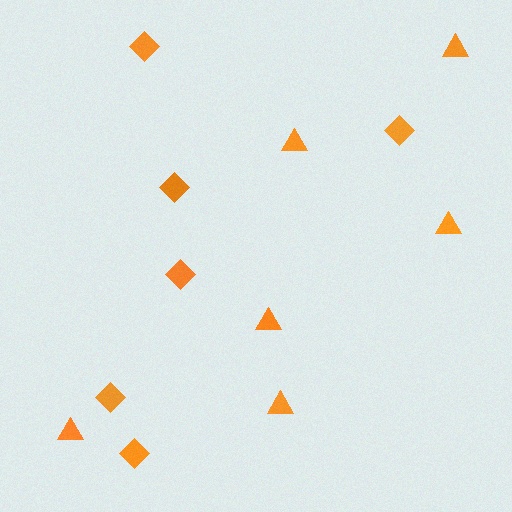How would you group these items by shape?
There are 2 groups: one group of diamonds (6) and one group of triangles (6).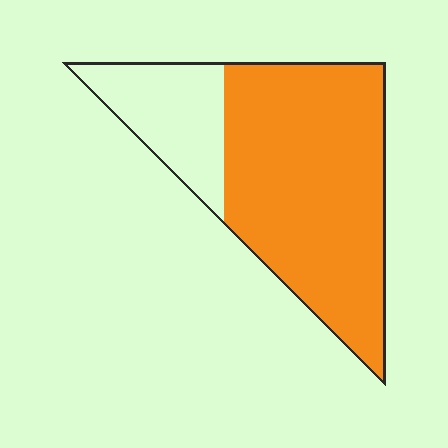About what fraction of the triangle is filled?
About three quarters (3/4).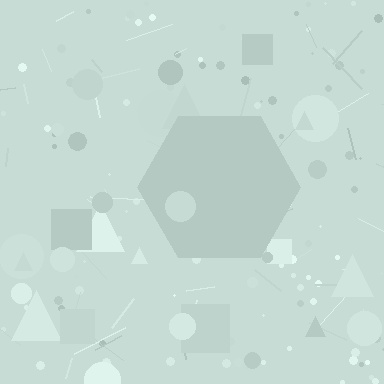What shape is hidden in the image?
A hexagon is hidden in the image.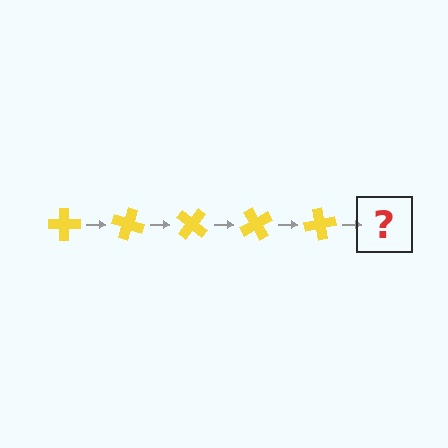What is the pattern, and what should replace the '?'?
The pattern is that the cross rotates 20 degrees each step. The '?' should be a yellow cross rotated 100 degrees.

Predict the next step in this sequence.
The next step is a yellow cross rotated 100 degrees.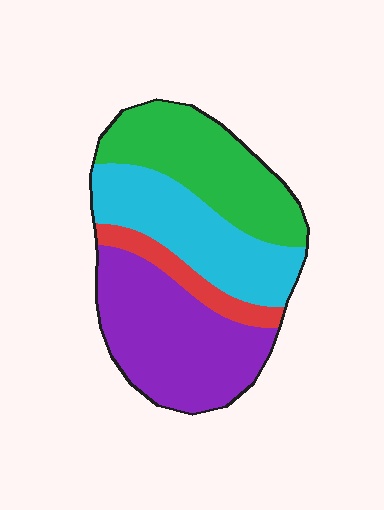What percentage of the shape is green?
Green covers roughly 30% of the shape.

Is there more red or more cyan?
Cyan.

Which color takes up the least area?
Red, at roughly 10%.